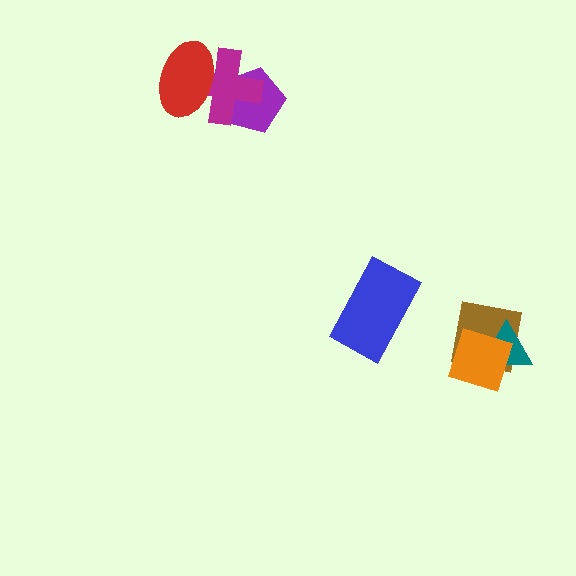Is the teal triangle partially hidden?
Yes, it is partially covered by another shape.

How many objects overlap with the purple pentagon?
1 object overlaps with the purple pentagon.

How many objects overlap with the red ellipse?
1 object overlaps with the red ellipse.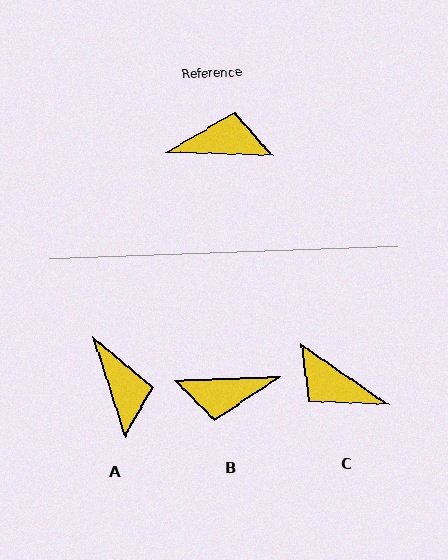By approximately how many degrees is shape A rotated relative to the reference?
Approximately 70 degrees clockwise.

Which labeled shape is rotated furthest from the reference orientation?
B, about 176 degrees away.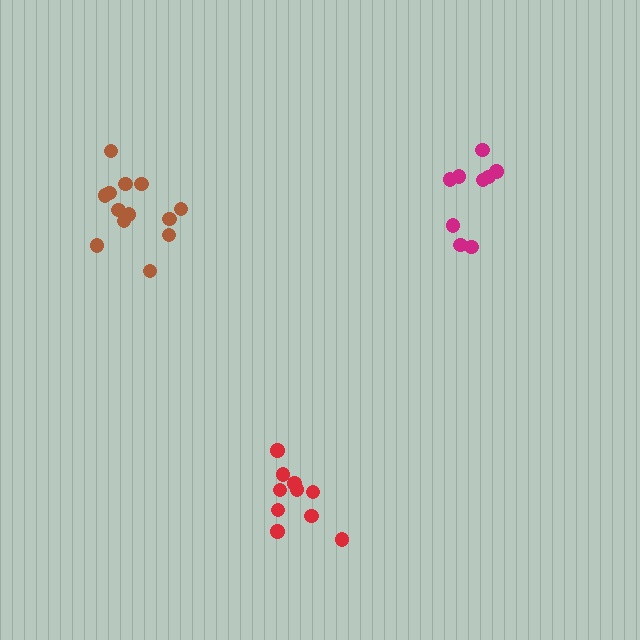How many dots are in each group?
Group 1: 10 dots, Group 2: 14 dots, Group 3: 9 dots (33 total).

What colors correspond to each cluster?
The clusters are colored: red, brown, magenta.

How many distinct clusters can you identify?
There are 3 distinct clusters.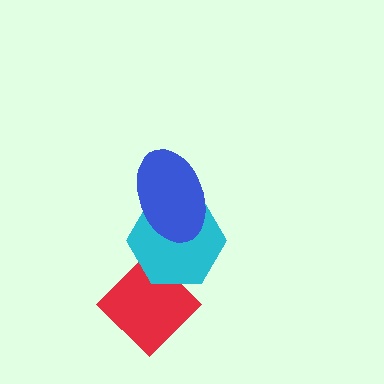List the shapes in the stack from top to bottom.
From top to bottom: the blue ellipse, the cyan hexagon, the red diamond.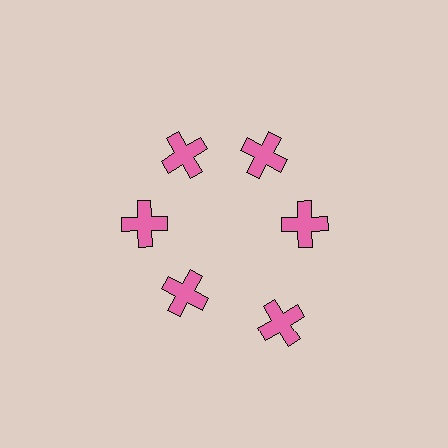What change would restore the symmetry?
The symmetry would be restored by moving it inward, back onto the ring so that all 6 crosses sit at equal angles and equal distance from the center.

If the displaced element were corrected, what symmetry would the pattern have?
It would have 6-fold rotational symmetry — the pattern would map onto itself every 60 degrees.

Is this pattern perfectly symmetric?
No. The 6 pink crosses are arranged in a ring, but one element near the 5 o'clock position is pushed outward from the center, breaking the 6-fold rotational symmetry.